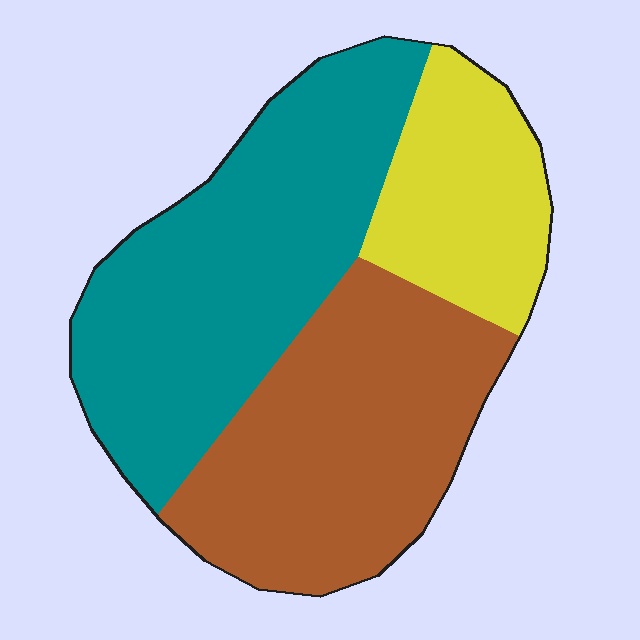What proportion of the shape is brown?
Brown covers 37% of the shape.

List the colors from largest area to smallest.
From largest to smallest: teal, brown, yellow.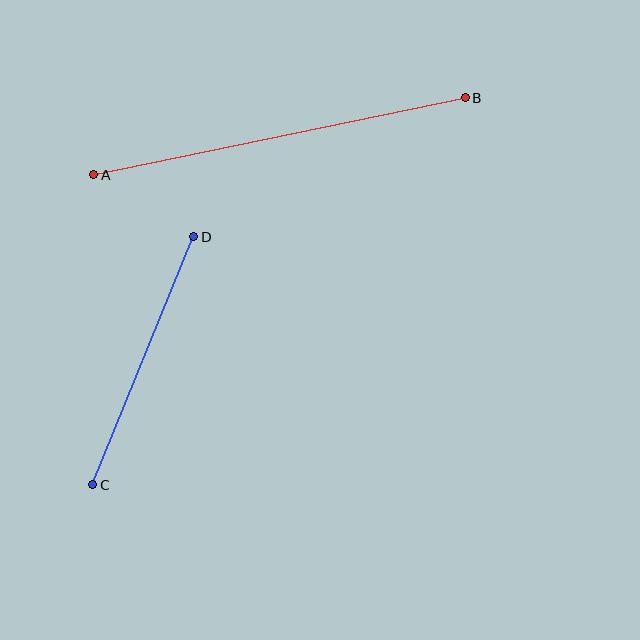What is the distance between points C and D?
The distance is approximately 268 pixels.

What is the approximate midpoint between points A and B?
The midpoint is at approximately (279, 136) pixels.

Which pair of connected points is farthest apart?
Points A and B are farthest apart.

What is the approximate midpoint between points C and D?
The midpoint is at approximately (143, 361) pixels.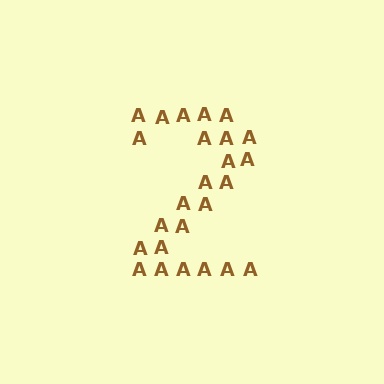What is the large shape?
The large shape is the digit 2.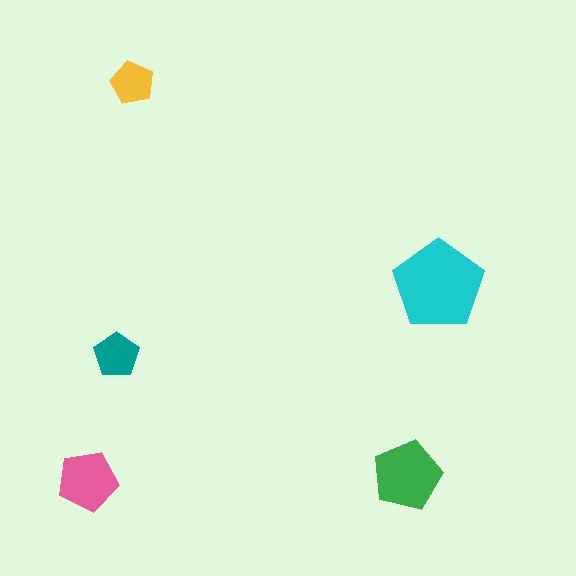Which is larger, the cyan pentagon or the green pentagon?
The cyan one.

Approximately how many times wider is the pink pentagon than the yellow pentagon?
About 1.5 times wider.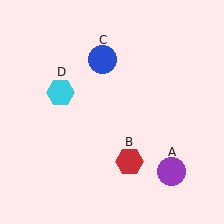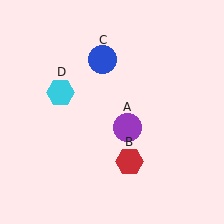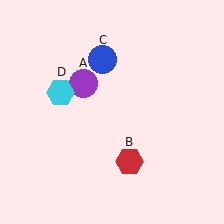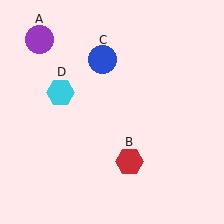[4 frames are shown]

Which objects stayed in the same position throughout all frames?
Red hexagon (object B) and blue circle (object C) and cyan hexagon (object D) remained stationary.